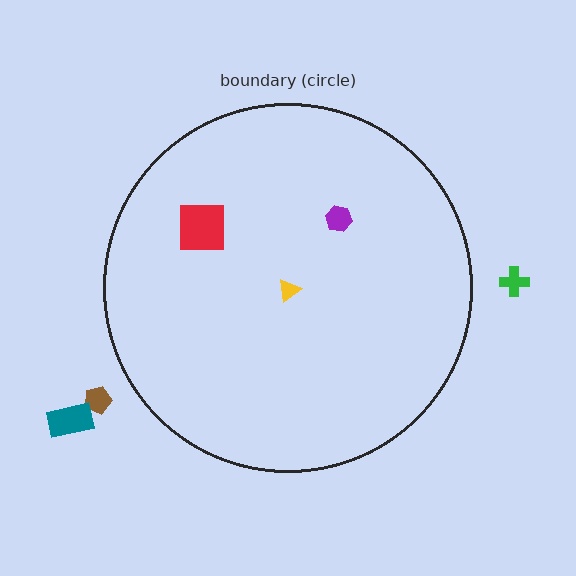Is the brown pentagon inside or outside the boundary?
Outside.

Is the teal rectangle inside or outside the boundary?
Outside.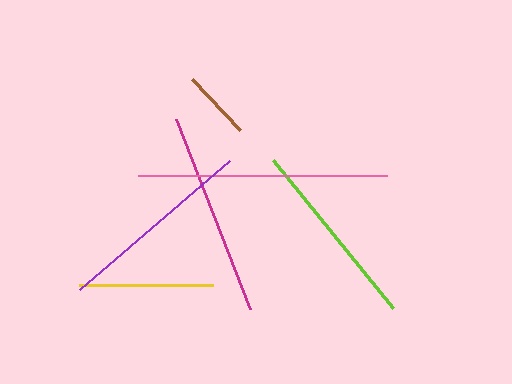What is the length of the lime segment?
The lime segment is approximately 191 pixels long.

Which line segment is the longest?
The pink line is the longest at approximately 249 pixels.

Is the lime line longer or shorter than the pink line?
The pink line is longer than the lime line.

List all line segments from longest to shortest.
From longest to shortest: pink, magenta, purple, lime, yellow, brown.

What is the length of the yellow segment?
The yellow segment is approximately 134 pixels long.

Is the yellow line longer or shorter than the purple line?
The purple line is longer than the yellow line.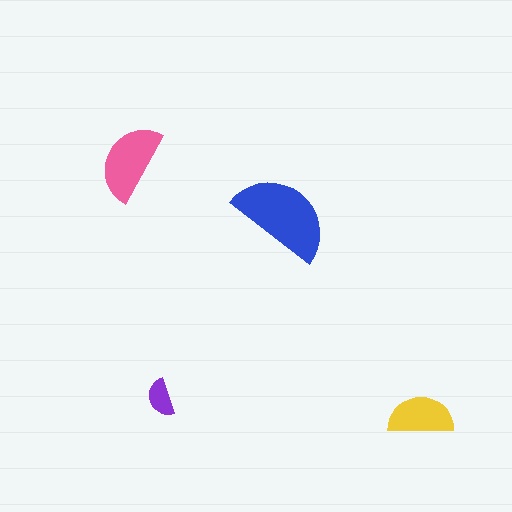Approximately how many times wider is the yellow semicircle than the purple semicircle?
About 1.5 times wider.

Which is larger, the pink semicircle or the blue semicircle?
The blue one.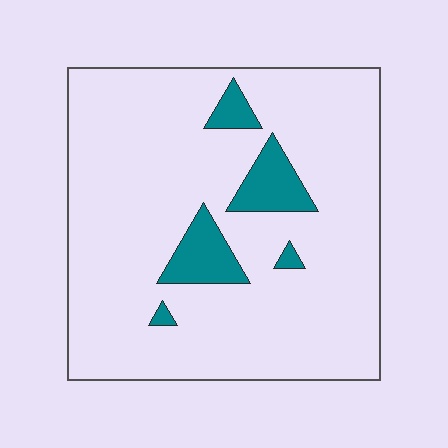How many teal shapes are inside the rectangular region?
5.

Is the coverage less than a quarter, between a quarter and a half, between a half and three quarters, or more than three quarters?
Less than a quarter.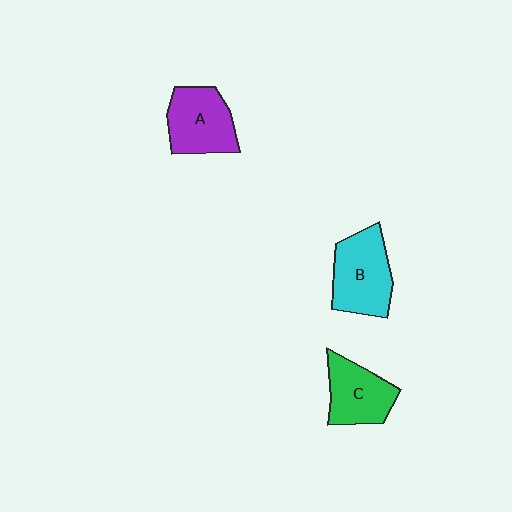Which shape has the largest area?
Shape B (cyan).